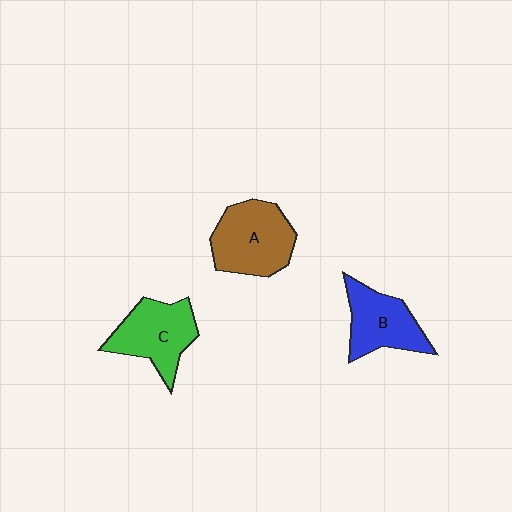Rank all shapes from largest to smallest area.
From largest to smallest: A (brown), C (green), B (blue).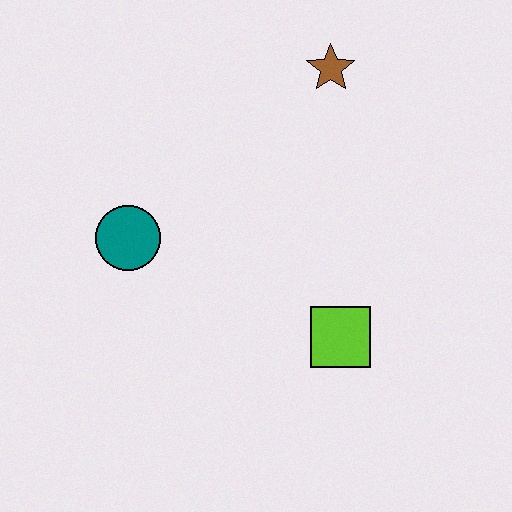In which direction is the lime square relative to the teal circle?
The lime square is to the right of the teal circle.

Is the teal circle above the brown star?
No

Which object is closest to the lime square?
The teal circle is closest to the lime square.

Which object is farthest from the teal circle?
The brown star is farthest from the teal circle.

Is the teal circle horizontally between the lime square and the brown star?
No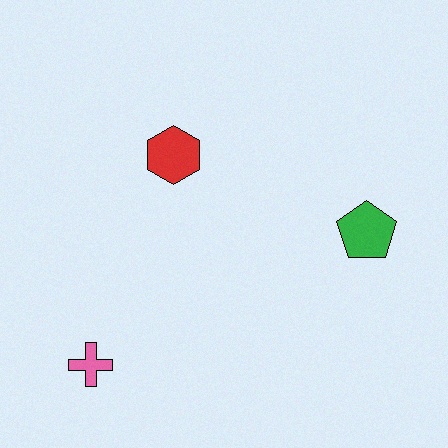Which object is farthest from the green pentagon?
The pink cross is farthest from the green pentagon.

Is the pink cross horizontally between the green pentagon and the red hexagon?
No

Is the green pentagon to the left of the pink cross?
No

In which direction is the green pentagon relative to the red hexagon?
The green pentagon is to the right of the red hexagon.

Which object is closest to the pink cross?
The red hexagon is closest to the pink cross.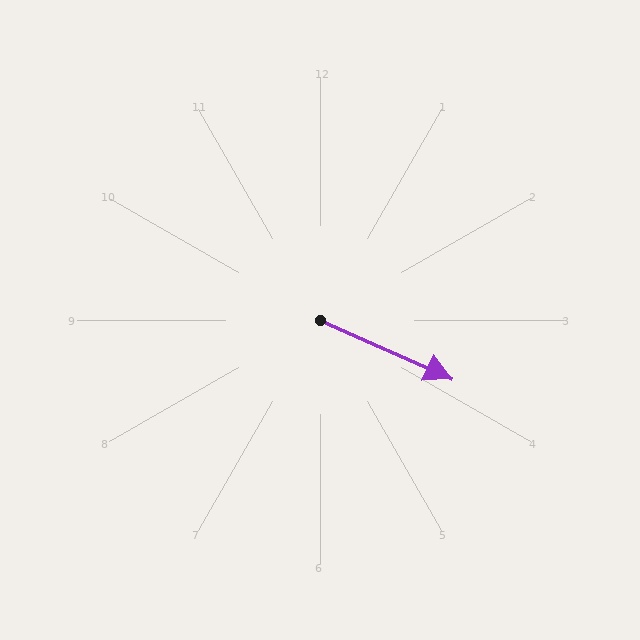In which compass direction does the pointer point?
Southeast.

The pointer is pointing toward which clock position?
Roughly 4 o'clock.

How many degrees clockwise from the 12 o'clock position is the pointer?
Approximately 114 degrees.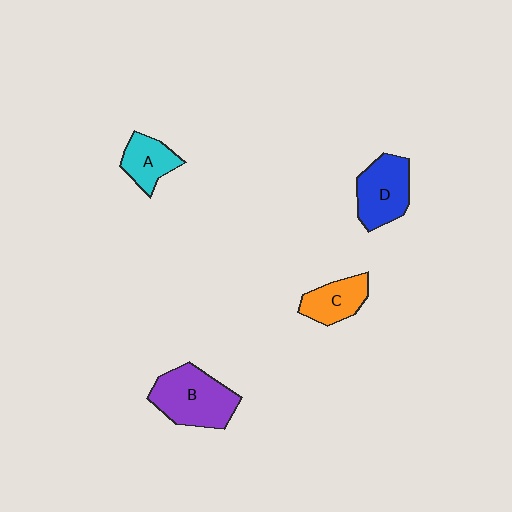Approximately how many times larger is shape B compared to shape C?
Approximately 1.7 times.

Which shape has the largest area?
Shape B (purple).